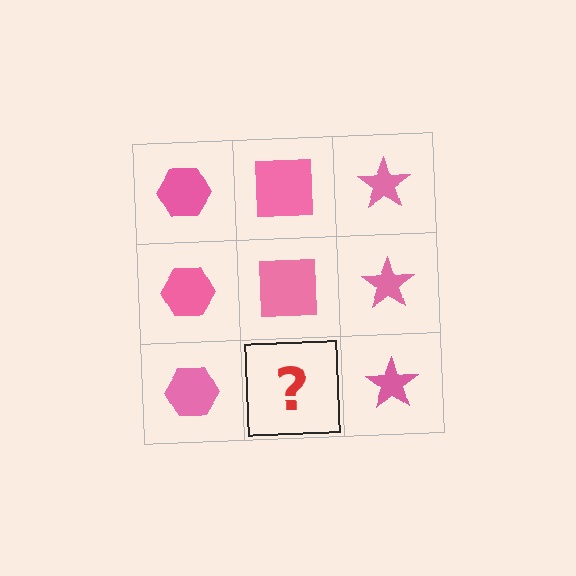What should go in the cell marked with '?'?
The missing cell should contain a pink square.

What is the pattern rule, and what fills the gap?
The rule is that each column has a consistent shape. The gap should be filled with a pink square.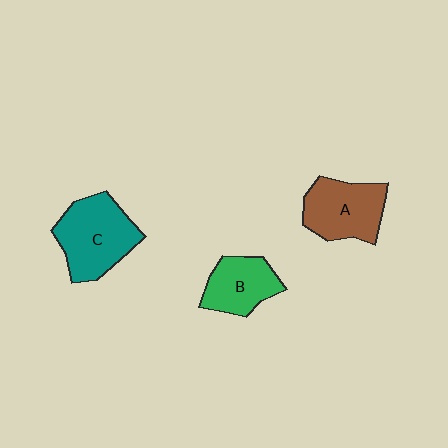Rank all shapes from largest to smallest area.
From largest to smallest: C (teal), A (brown), B (green).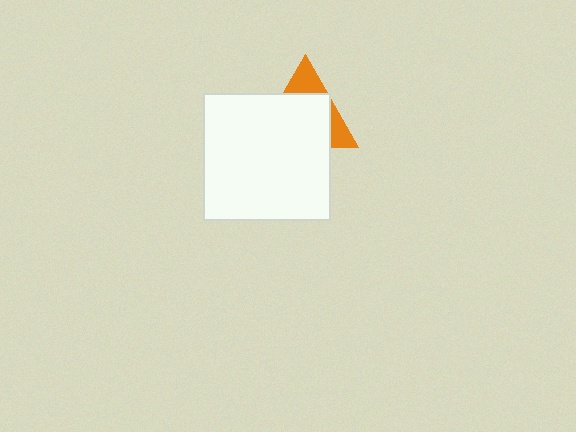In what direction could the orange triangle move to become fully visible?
The orange triangle could move up. That would shift it out from behind the white square entirely.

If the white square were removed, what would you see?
You would see the complete orange triangle.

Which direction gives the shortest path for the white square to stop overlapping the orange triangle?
Moving down gives the shortest separation.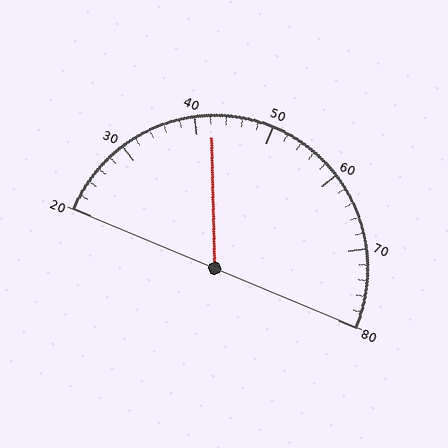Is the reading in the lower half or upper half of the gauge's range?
The reading is in the lower half of the range (20 to 80).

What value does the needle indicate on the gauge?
The needle indicates approximately 42.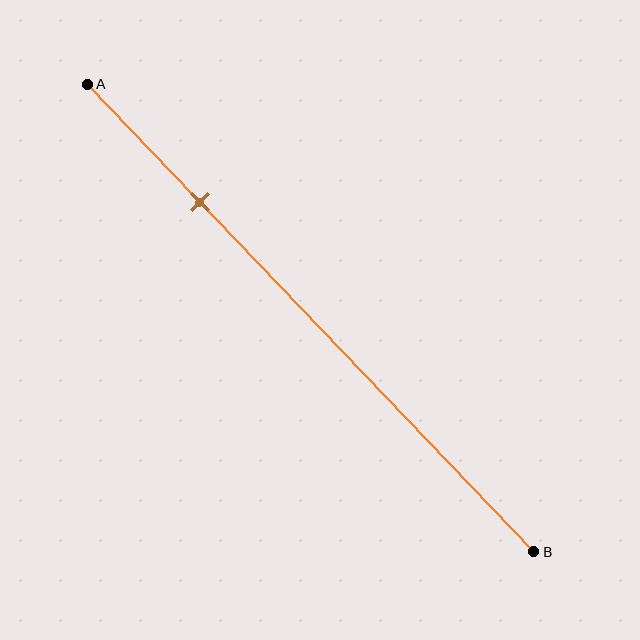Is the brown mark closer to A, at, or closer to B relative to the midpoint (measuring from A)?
The brown mark is closer to point A than the midpoint of segment AB.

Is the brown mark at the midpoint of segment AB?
No, the mark is at about 25% from A, not at the 50% midpoint.